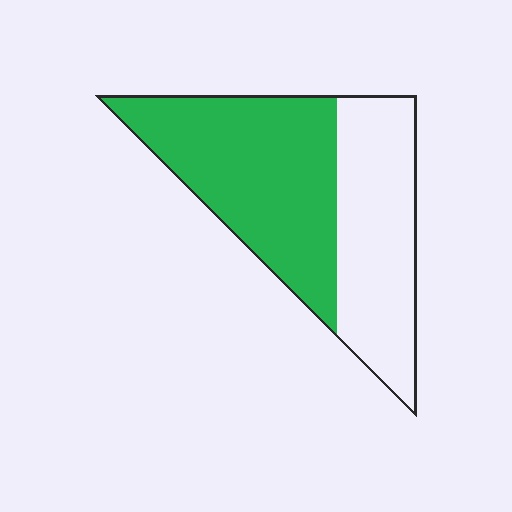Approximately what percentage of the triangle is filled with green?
Approximately 55%.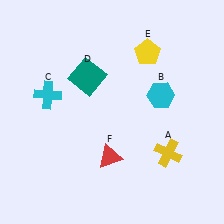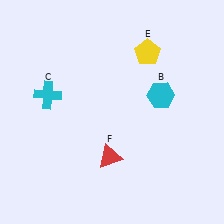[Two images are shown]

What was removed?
The teal square (D), the yellow cross (A) were removed in Image 2.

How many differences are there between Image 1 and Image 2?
There are 2 differences between the two images.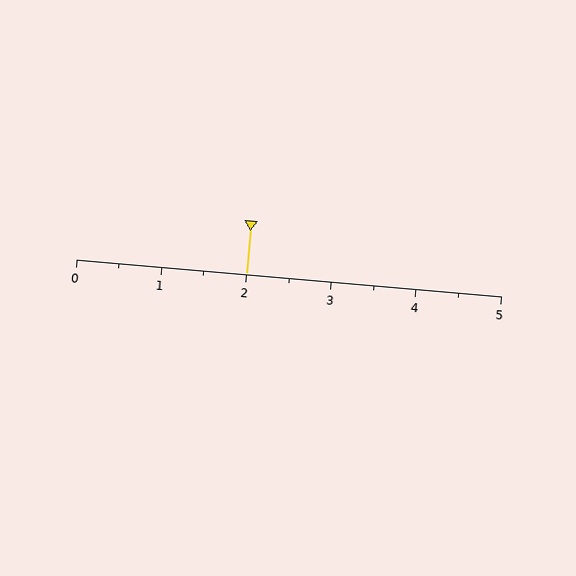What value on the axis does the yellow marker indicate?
The marker indicates approximately 2.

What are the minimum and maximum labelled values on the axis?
The axis runs from 0 to 5.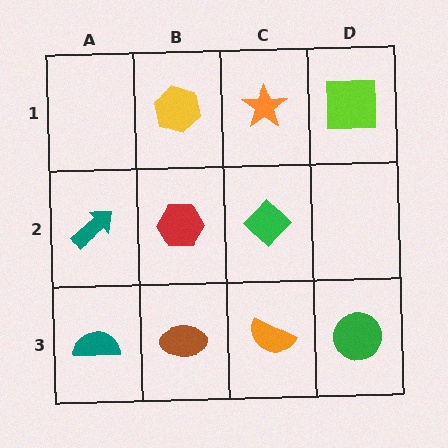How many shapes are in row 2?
3 shapes.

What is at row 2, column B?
A red hexagon.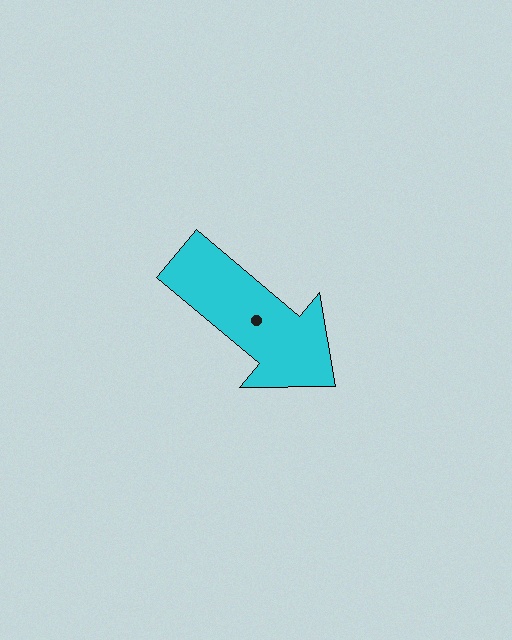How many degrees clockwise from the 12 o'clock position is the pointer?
Approximately 130 degrees.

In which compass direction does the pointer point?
Southeast.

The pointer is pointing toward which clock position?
Roughly 4 o'clock.